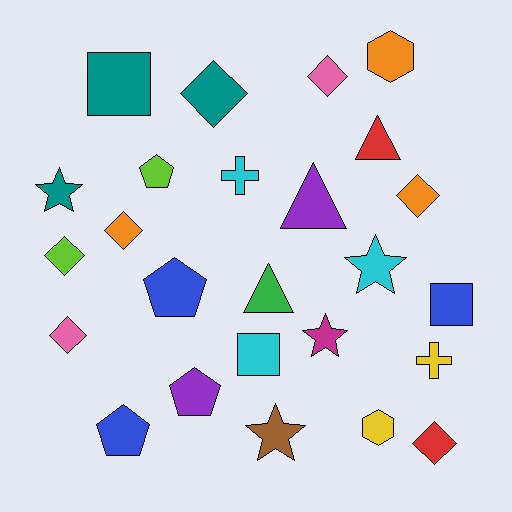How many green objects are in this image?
There is 1 green object.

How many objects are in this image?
There are 25 objects.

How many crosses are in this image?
There are 2 crosses.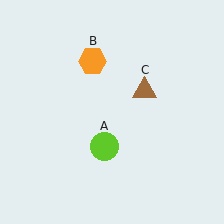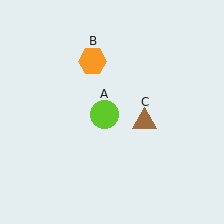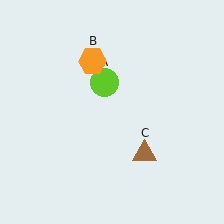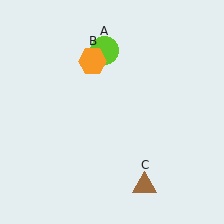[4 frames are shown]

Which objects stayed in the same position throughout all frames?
Orange hexagon (object B) remained stationary.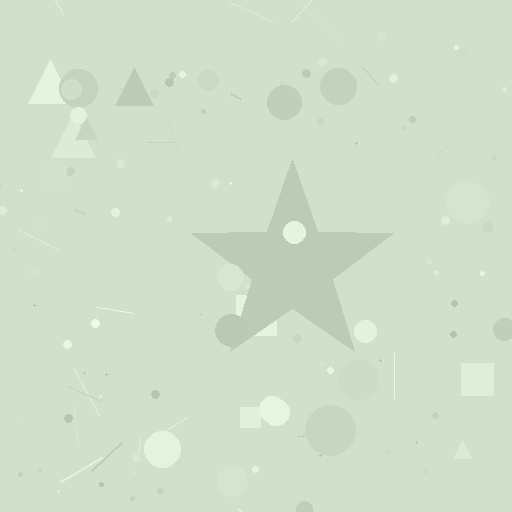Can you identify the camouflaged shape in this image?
The camouflaged shape is a star.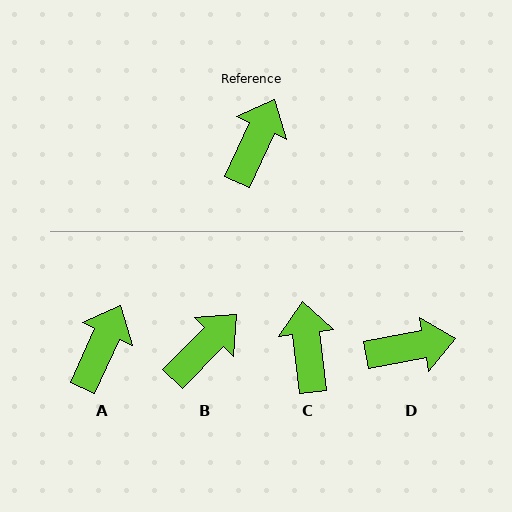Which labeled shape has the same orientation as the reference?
A.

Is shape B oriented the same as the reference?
No, it is off by about 20 degrees.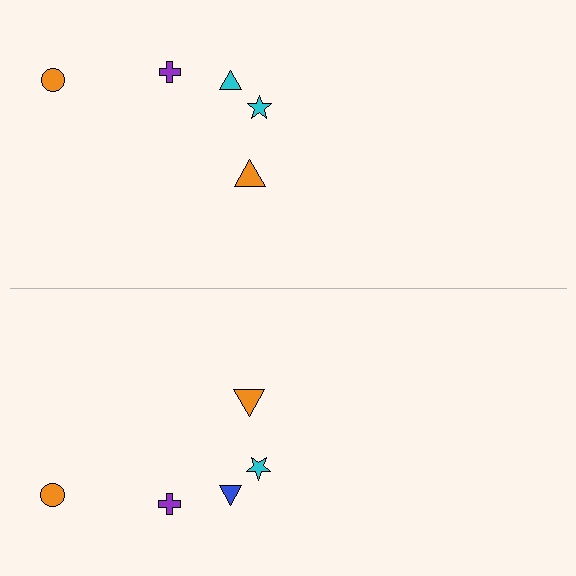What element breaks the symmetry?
The blue triangle on the bottom side breaks the symmetry — its mirror counterpart is cyan.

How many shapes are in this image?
There are 10 shapes in this image.